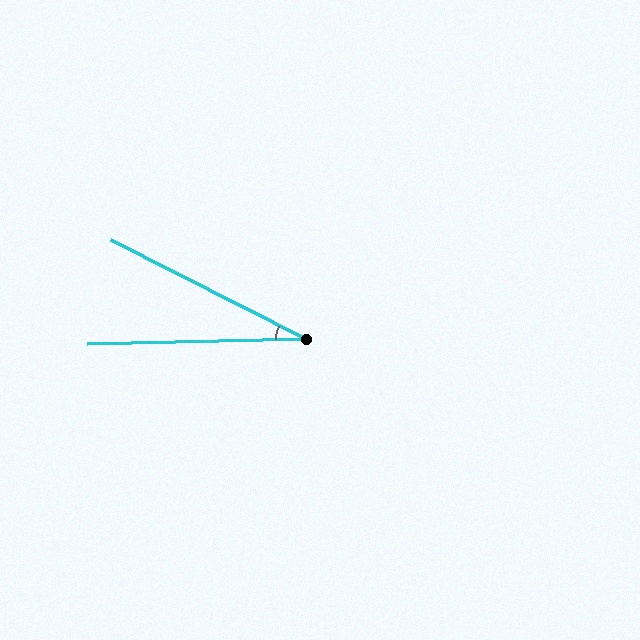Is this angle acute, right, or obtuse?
It is acute.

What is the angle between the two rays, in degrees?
Approximately 28 degrees.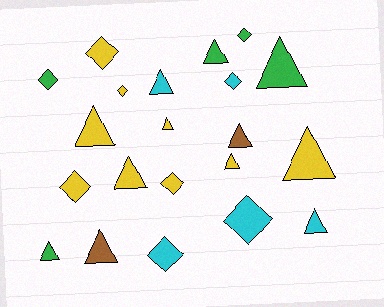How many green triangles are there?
There are 3 green triangles.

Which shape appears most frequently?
Triangle, with 12 objects.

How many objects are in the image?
There are 21 objects.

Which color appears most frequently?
Yellow, with 9 objects.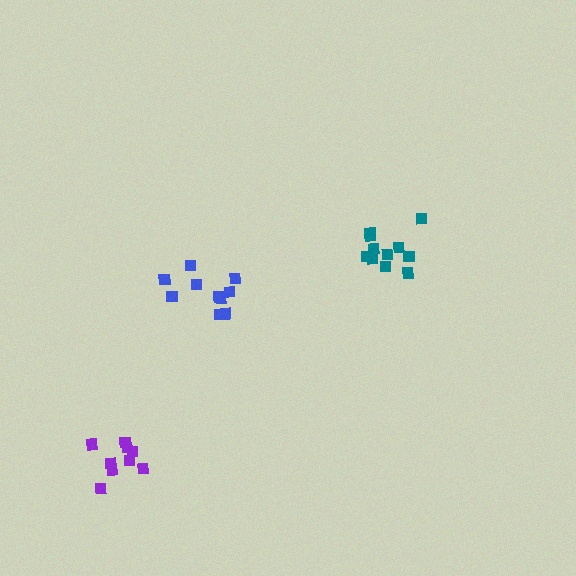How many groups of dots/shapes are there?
There are 3 groups.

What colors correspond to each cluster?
The clusters are colored: purple, teal, blue.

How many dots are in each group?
Group 1: 9 dots, Group 2: 11 dots, Group 3: 10 dots (30 total).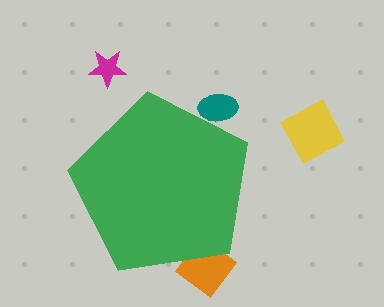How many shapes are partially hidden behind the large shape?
2 shapes are partially hidden.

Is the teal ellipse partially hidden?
Yes, the teal ellipse is partially hidden behind the green pentagon.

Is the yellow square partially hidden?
No, the yellow square is fully visible.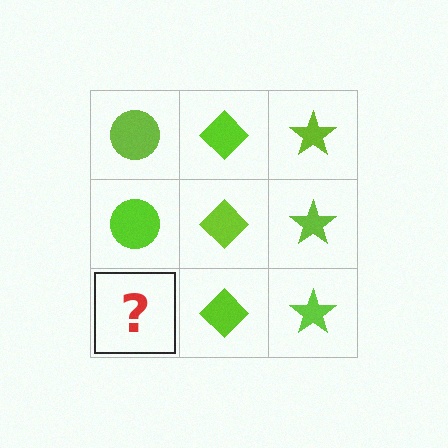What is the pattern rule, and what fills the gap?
The rule is that each column has a consistent shape. The gap should be filled with a lime circle.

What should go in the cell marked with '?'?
The missing cell should contain a lime circle.